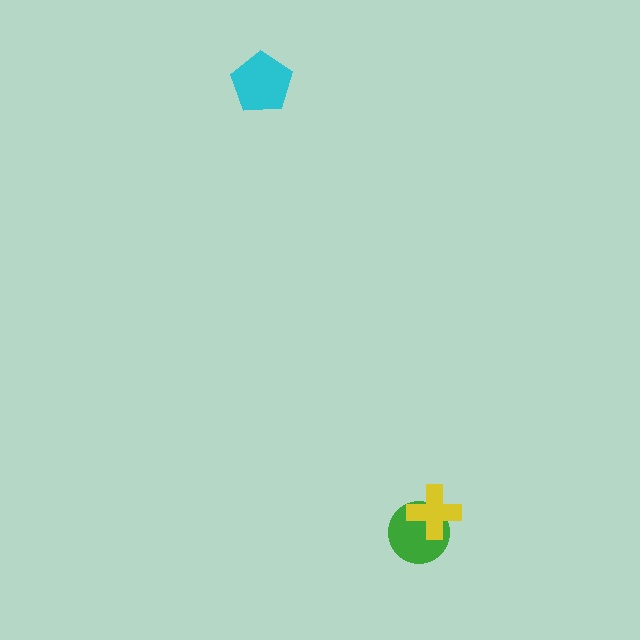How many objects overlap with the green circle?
1 object overlaps with the green circle.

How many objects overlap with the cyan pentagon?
0 objects overlap with the cyan pentagon.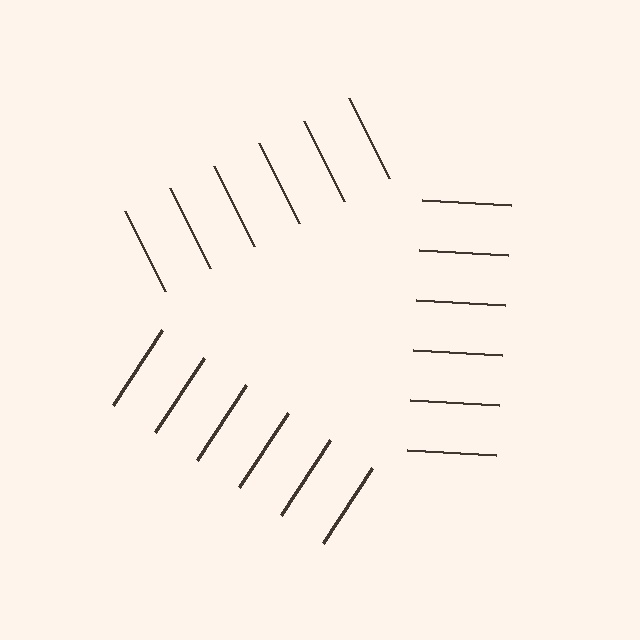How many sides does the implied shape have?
3 sides — the line-ends trace a triangle.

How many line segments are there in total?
18 — 6 along each of the 3 edges.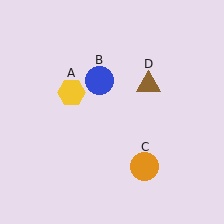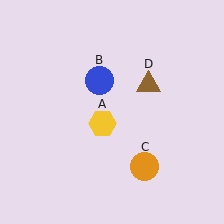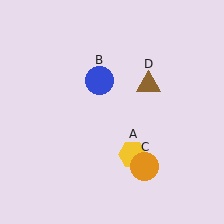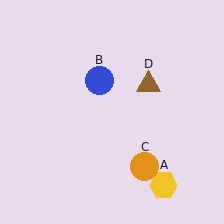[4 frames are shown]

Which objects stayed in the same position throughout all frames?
Blue circle (object B) and orange circle (object C) and brown triangle (object D) remained stationary.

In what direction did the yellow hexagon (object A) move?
The yellow hexagon (object A) moved down and to the right.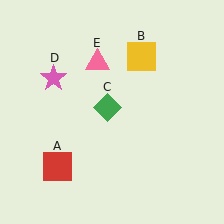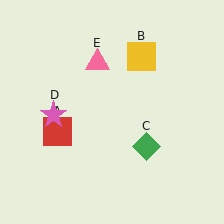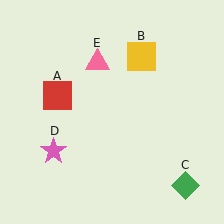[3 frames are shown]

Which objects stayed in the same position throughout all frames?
Yellow square (object B) and pink triangle (object E) remained stationary.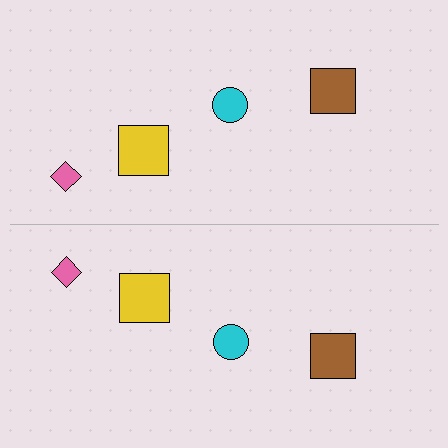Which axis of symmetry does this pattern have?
The pattern has a horizontal axis of symmetry running through the center of the image.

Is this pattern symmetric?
Yes, this pattern has bilateral (reflection) symmetry.